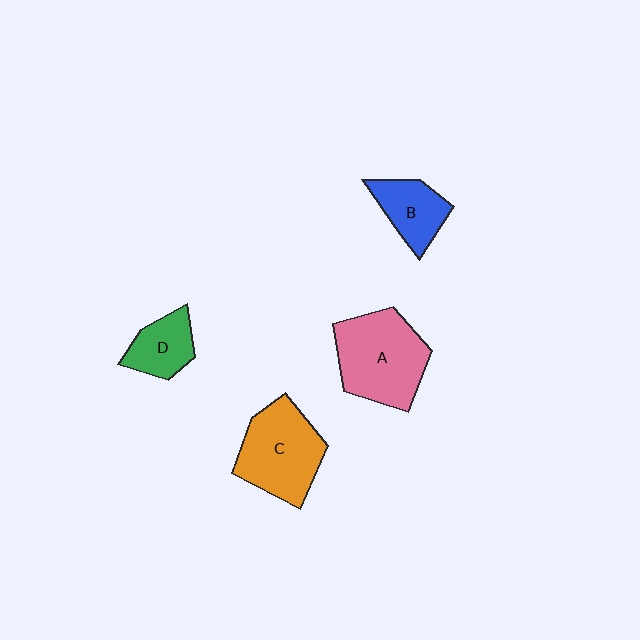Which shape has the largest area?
Shape A (pink).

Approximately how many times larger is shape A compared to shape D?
Approximately 2.1 times.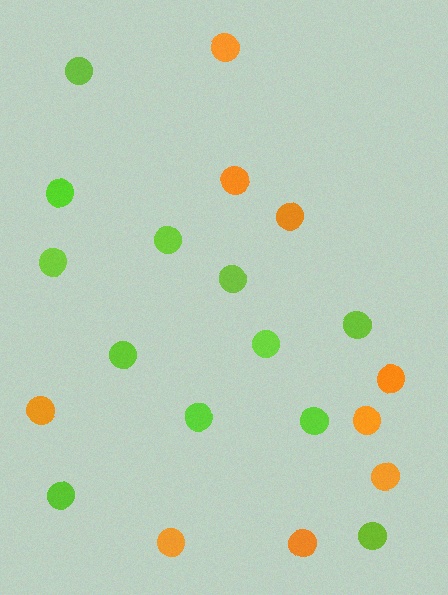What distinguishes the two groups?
There are 2 groups: one group of orange circles (9) and one group of lime circles (12).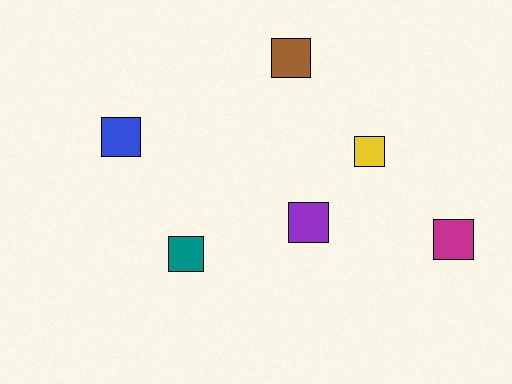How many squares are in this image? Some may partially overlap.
There are 6 squares.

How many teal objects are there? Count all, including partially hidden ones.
There is 1 teal object.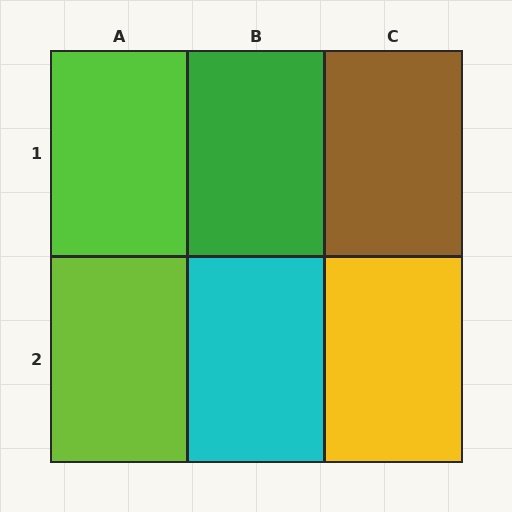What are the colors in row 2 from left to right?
Lime, cyan, yellow.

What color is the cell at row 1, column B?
Green.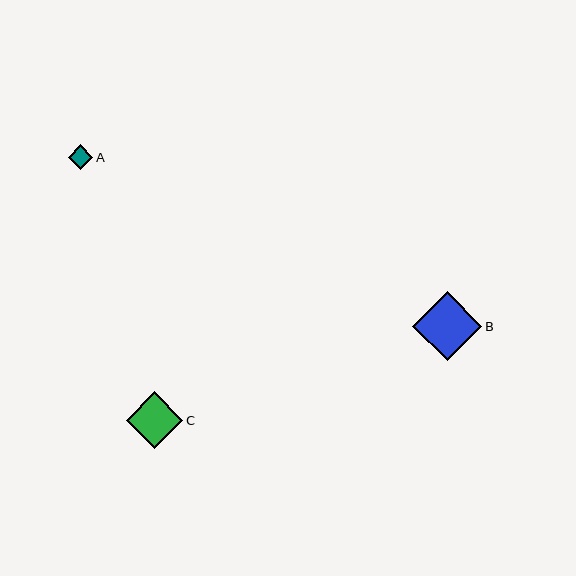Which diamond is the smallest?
Diamond A is the smallest with a size of approximately 25 pixels.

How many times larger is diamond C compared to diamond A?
Diamond C is approximately 2.3 times the size of diamond A.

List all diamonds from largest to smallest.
From largest to smallest: B, C, A.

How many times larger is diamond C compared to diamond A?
Diamond C is approximately 2.3 times the size of diamond A.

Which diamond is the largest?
Diamond B is the largest with a size of approximately 69 pixels.